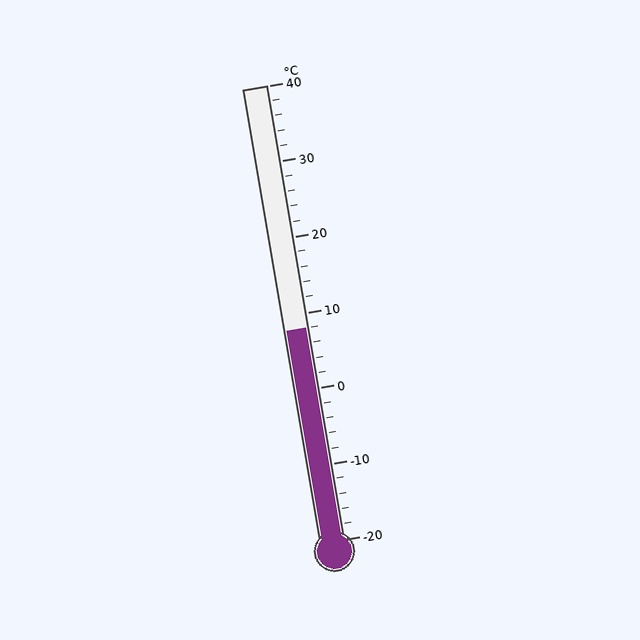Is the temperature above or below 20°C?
The temperature is below 20°C.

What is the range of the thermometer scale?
The thermometer scale ranges from -20°C to 40°C.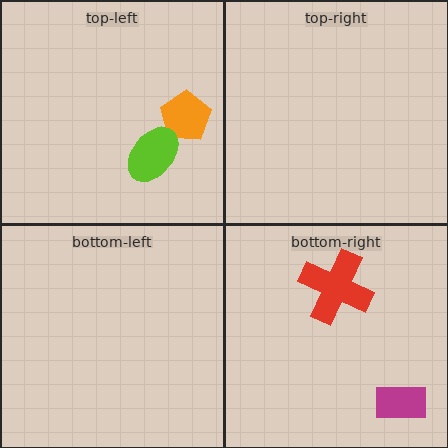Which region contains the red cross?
The bottom-right region.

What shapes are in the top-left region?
The orange pentagon, the lime ellipse.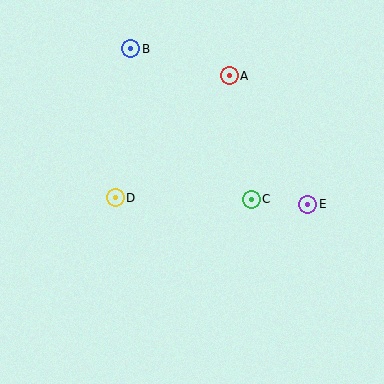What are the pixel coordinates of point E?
Point E is at (308, 204).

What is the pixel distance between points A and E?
The distance between A and E is 150 pixels.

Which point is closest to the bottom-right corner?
Point E is closest to the bottom-right corner.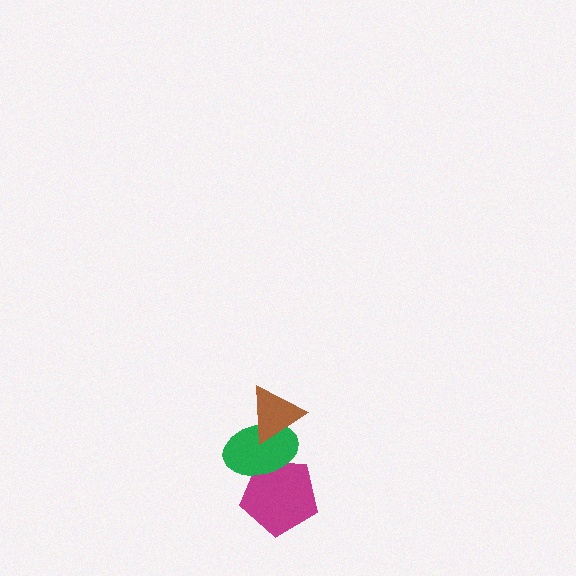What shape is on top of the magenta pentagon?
The green ellipse is on top of the magenta pentagon.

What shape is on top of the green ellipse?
The brown triangle is on top of the green ellipse.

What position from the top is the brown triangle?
The brown triangle is 1st from the top.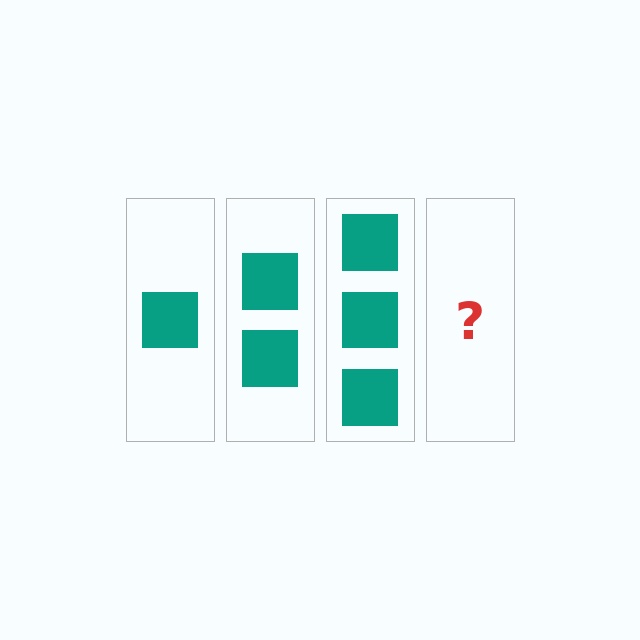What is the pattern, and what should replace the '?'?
The pattern is that each step adds one more square. The '?' should be 4 squares.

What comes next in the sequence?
The next element should be 4 squares.